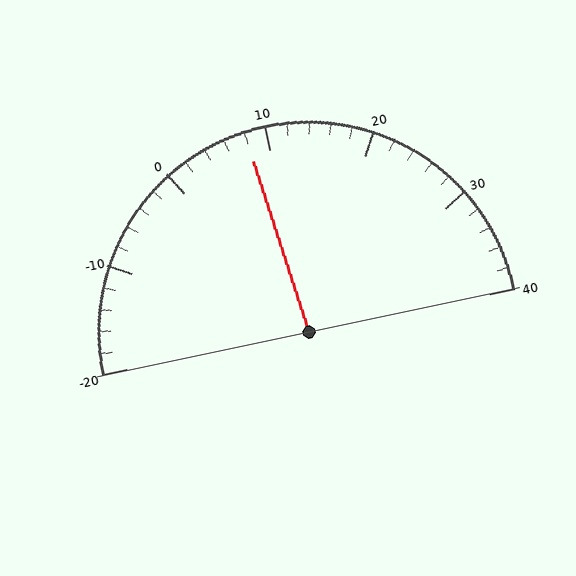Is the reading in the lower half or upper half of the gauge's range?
The reading is in the lower half of the range (-20 to 40).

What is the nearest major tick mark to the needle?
The nearest major tick mark is 10.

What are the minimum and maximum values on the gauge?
The gauge ranges from -20 to 40.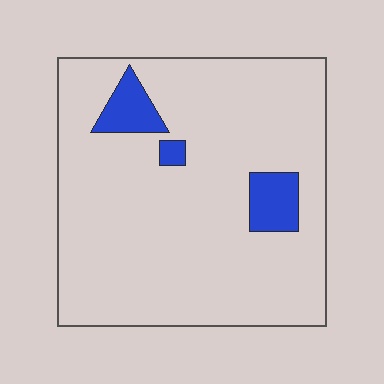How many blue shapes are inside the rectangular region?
3.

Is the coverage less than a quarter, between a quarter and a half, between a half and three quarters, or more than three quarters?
Less than a quarter.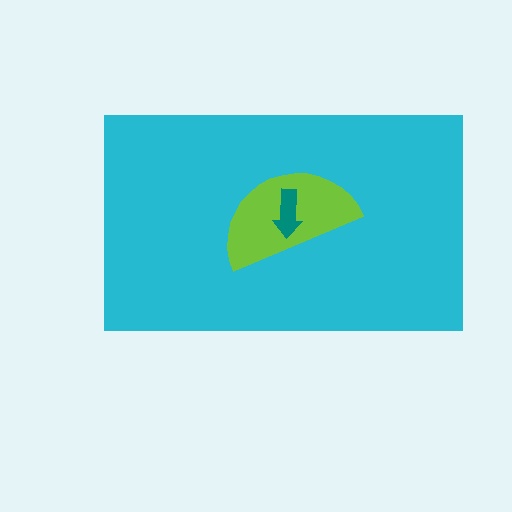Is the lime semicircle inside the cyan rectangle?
Yes.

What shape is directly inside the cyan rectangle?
The lime semicircle.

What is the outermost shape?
The cyan rectangle.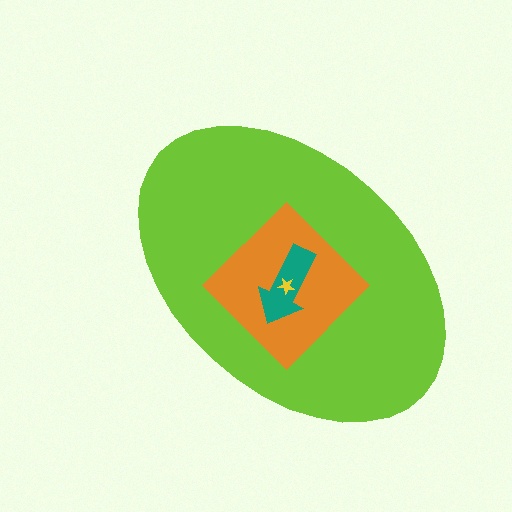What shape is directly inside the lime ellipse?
The orange diamond.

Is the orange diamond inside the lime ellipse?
Yes.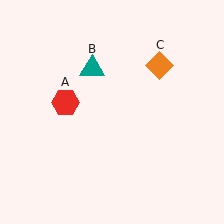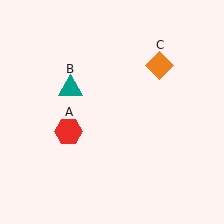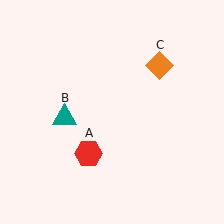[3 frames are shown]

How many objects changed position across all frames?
2 objects changed position: red hexagon (object A), teal triangle (object B).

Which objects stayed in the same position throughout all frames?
Orange diamond (object C) remained stationary.